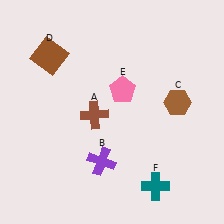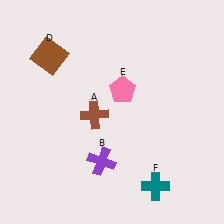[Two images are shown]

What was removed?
The brown hexagon (C) was removed in Image 2.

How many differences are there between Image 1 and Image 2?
There is 1 difference between the two images.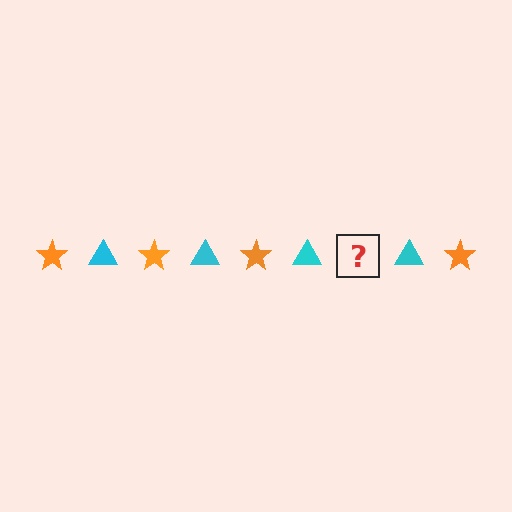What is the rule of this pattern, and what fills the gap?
The rule is that the pattern alternates between orange star and cyan triangle. The gap should be filled with an orange star.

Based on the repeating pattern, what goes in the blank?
The blank should be an orange star.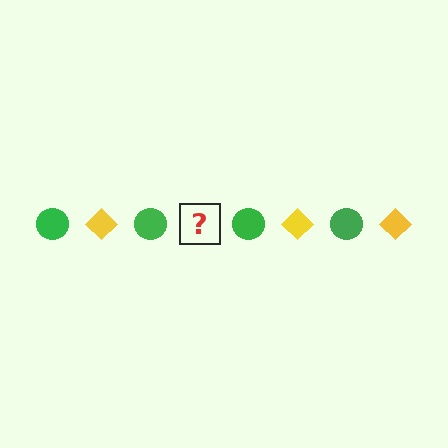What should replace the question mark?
The question mark should be replaced with a yellow diamond.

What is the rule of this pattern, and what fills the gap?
The rule is that the pattern alternates between green circle and yellow diamond. The gap should be filled with a yellow diamond.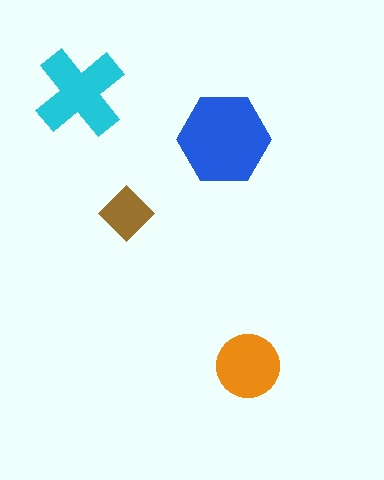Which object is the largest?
The blue hexagon.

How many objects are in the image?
There are 4 objects in the image.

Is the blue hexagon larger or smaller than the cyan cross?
Larger.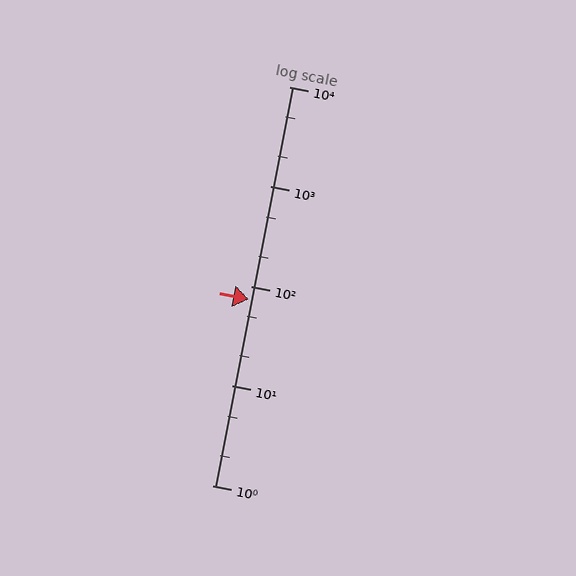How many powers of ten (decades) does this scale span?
The scale spans 4 decades, from 1 to 10000.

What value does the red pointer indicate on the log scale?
The pointer indicates approximately 74.